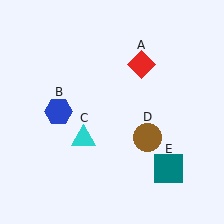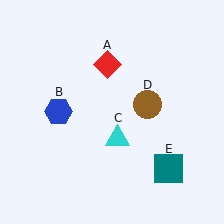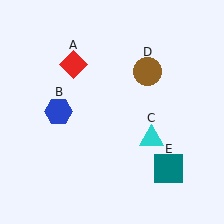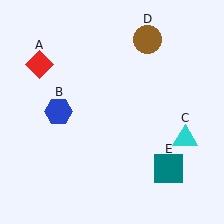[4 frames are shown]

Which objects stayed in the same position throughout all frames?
Blue hexagon (object B) and teal square (object E) remained stationary.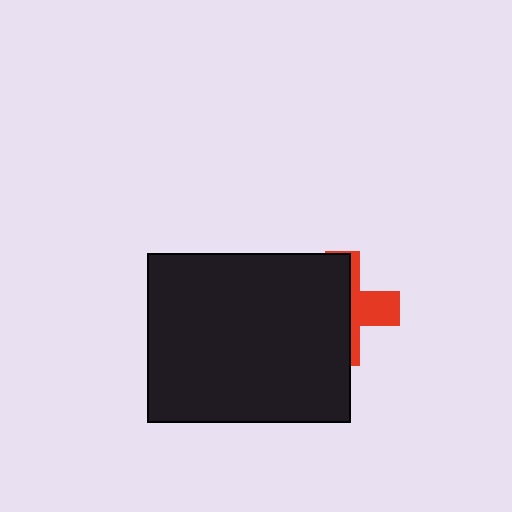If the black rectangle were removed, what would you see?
You would see the complete red cross.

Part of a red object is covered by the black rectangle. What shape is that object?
It is a cross.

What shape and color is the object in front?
The object in front is a black rectangle.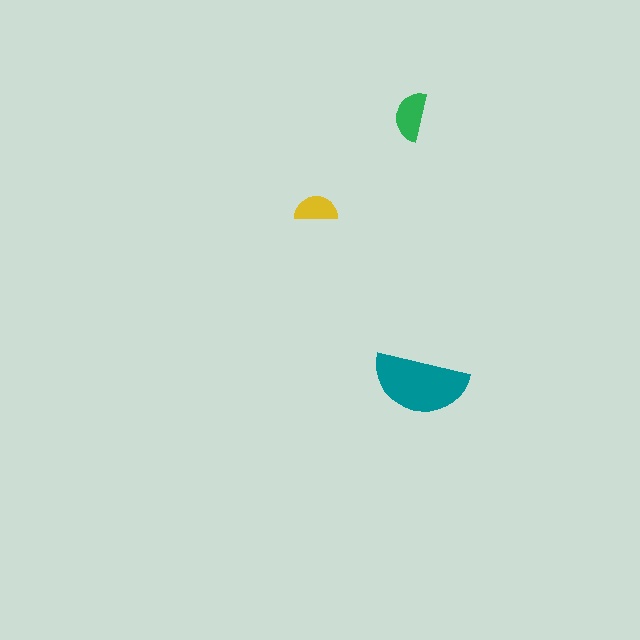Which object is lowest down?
The teal semicircle is bottommost.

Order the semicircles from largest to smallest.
the teal one, the green one, the yellow one.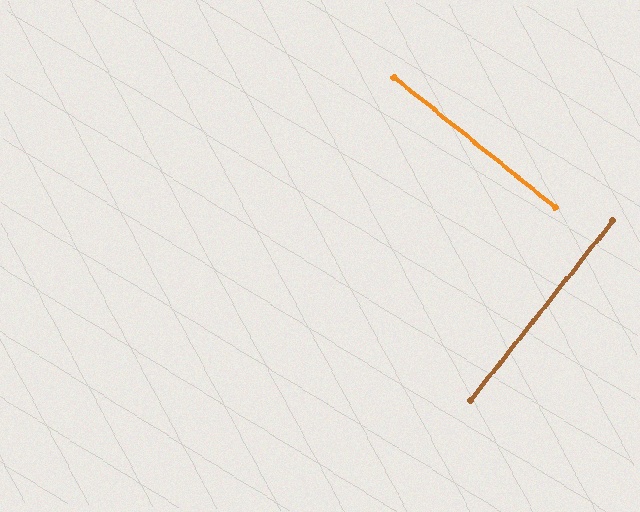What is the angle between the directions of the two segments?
Approximately 90 degrees.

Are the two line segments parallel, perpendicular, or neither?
Perpendicular — they meet at approximately 90°.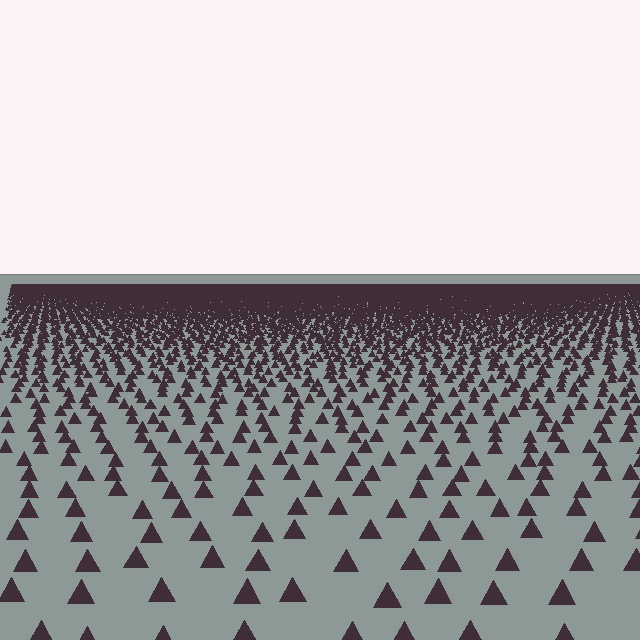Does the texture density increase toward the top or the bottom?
Density increases toward the top.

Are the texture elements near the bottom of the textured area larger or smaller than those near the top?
Larger. Near the bottom, elements are closer to the viewer and appear at a bigger on-screen size.